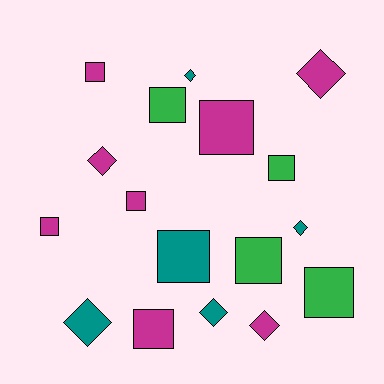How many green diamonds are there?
There are no green diamonds.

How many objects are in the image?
There are 17 objects.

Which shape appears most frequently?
Square, with 10 objects.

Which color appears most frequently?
Magenta, with 8 objects.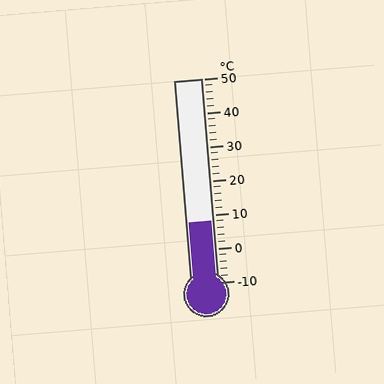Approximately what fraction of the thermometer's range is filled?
The thermometer is filled to approximately 30% of its range.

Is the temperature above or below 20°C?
The temperature is below 20°C.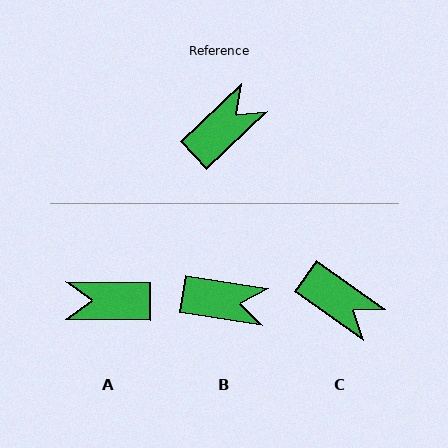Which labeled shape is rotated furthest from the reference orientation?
A, about 136 degrees away.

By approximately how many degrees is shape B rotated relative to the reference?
Approximately 52 degrees clockwise.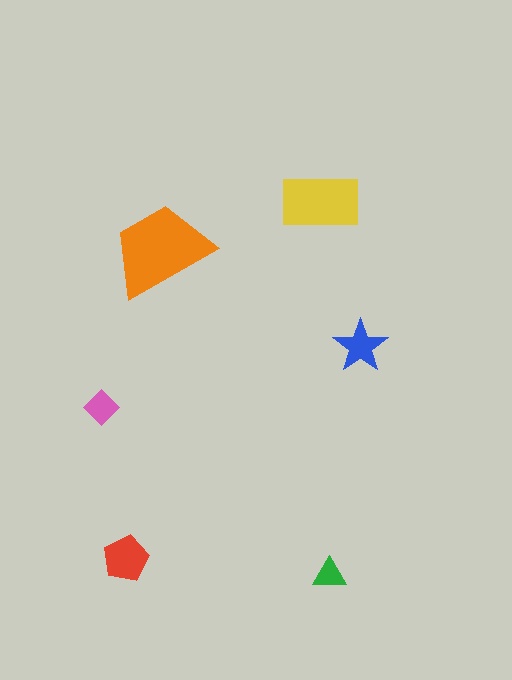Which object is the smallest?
The green triangle.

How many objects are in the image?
There are 6 objects in the image.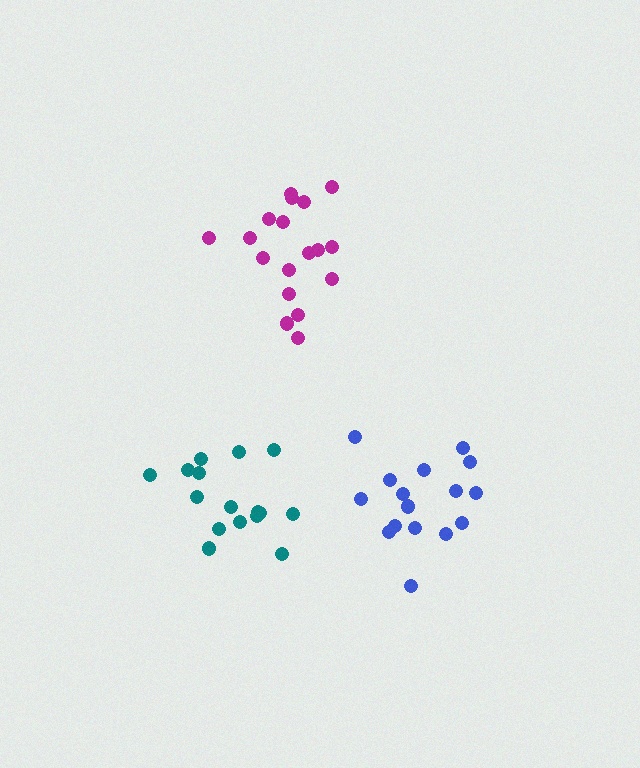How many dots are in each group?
Group 1: 17 dots, Group 2: 16 dots, Group 3: 18 dots (51 total).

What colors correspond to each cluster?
The clusters are colored: teal, blue, magenta.